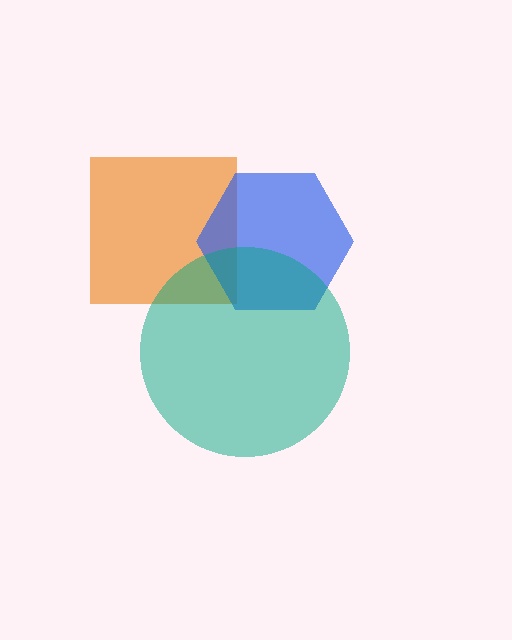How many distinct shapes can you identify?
There are 3 distinct shapes: an orange square, a blue hexagon, a teal circle.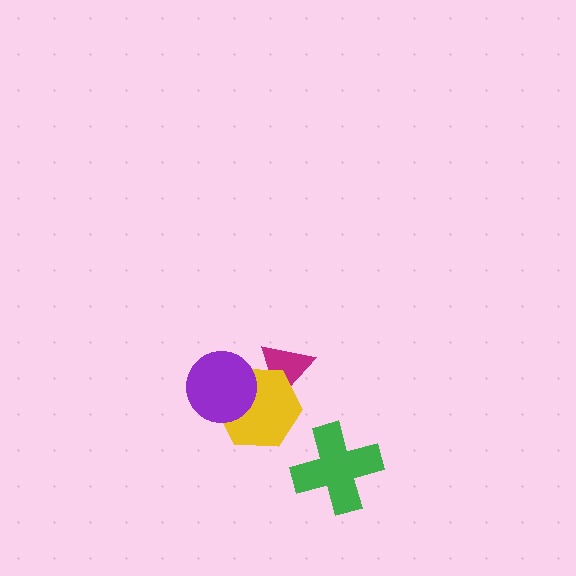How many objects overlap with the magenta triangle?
1 object overlaps with the magenta triangle.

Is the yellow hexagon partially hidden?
Yes, it is partially covered by another shape.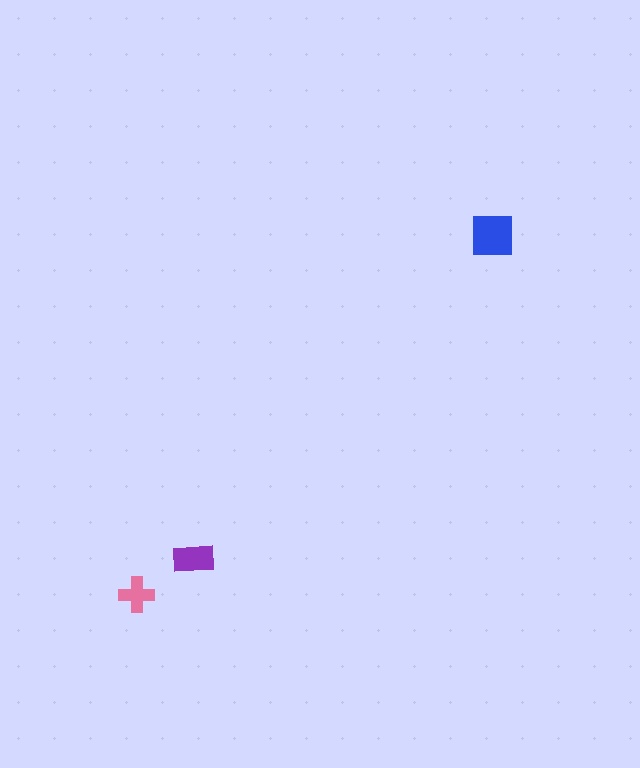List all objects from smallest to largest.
The pink cross, the purple rectangle, the blue square.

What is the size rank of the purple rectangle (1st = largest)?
2nd.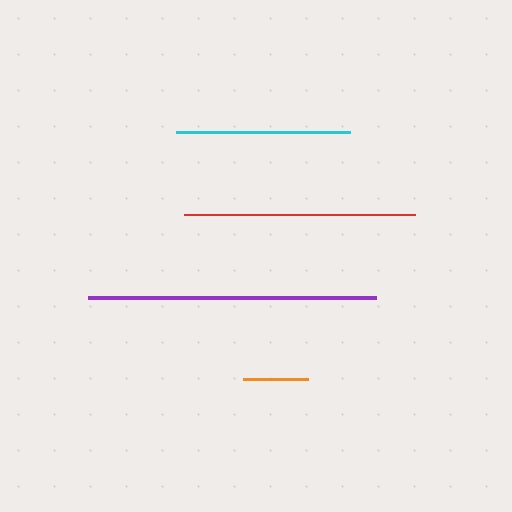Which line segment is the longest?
The purple line is the longest at approximately 288 pixels.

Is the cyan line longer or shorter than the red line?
The red line is longer than the cyan line.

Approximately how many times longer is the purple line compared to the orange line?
The purple line is approximately 4.5 times the length of the orange line.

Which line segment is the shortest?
The orange line is the shortest at approximately 64 pixels.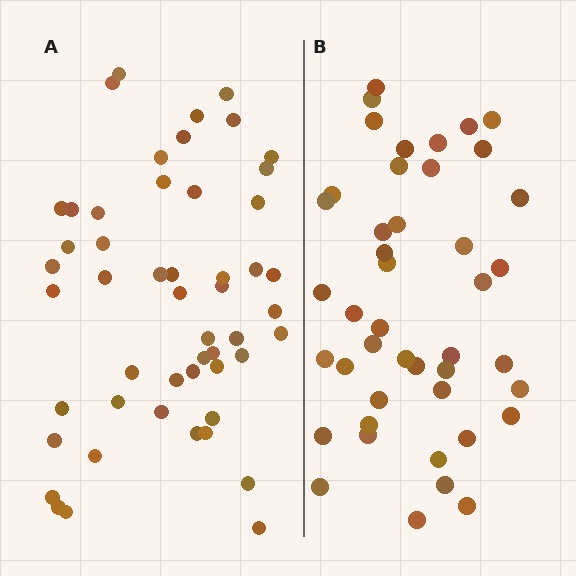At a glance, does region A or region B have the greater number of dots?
Region A (the left region) has more dots.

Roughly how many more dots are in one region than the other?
Region A has roughly 8 or so more dots than region B.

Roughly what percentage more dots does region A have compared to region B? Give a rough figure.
About 15% more.